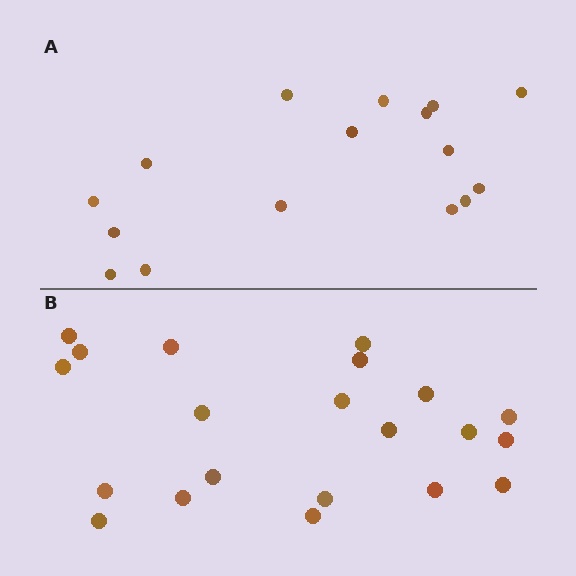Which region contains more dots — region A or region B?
Region B (the bottom region) has more dots.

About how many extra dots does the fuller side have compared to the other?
Region B has about 5 more dots than region A.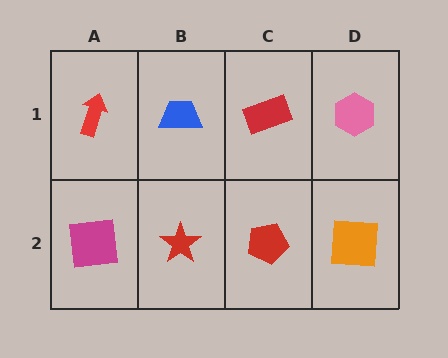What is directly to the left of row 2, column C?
A red star.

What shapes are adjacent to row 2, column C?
A red rectangle (row 1, column C), a red star (row 2, column B), an orange square (row 2, column D).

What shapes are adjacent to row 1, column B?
A red star (row 2, column B), a red arrow (row 1, column A), a red rectangle (row 1, column C).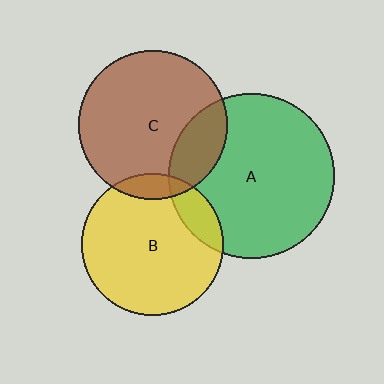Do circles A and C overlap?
Yes.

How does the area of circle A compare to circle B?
Approximately 1.4 times.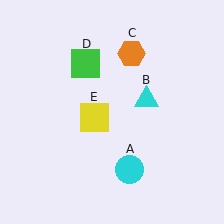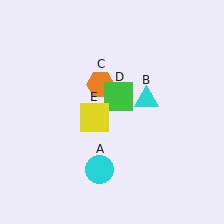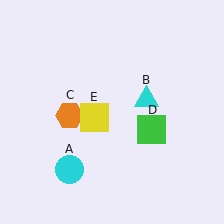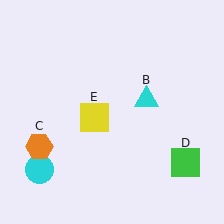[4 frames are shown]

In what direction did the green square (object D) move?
The green square (object D) moved down and to the right.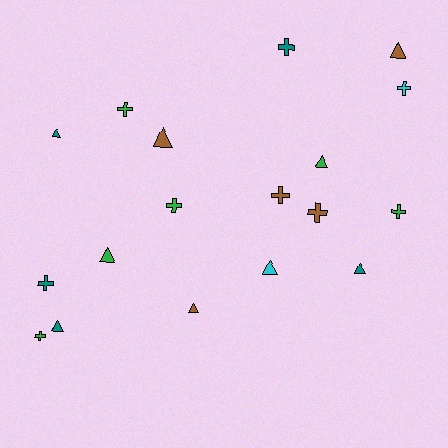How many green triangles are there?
There are 2 green triangles.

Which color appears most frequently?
Green, with 6 objects.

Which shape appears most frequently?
Triangle, with 9 objects.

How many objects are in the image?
There are 18 objects.